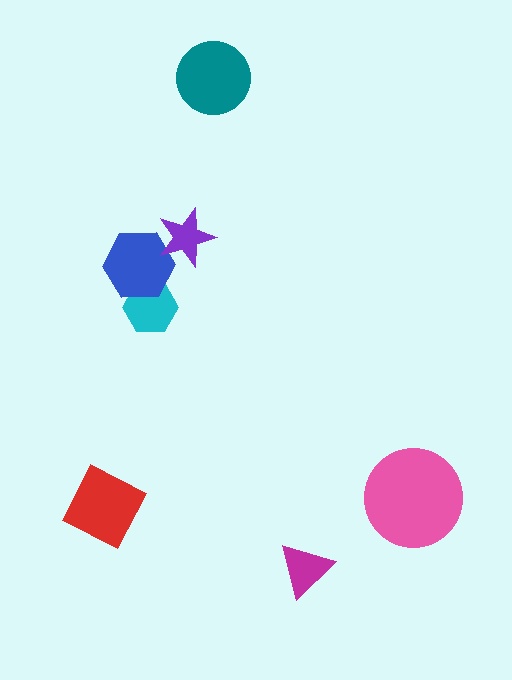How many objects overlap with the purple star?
1 object overlaps with the purple star.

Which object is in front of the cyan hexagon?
The blue hexagon is in front of the cyan hexagon.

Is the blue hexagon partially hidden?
Yes, it is partially covered by another shape.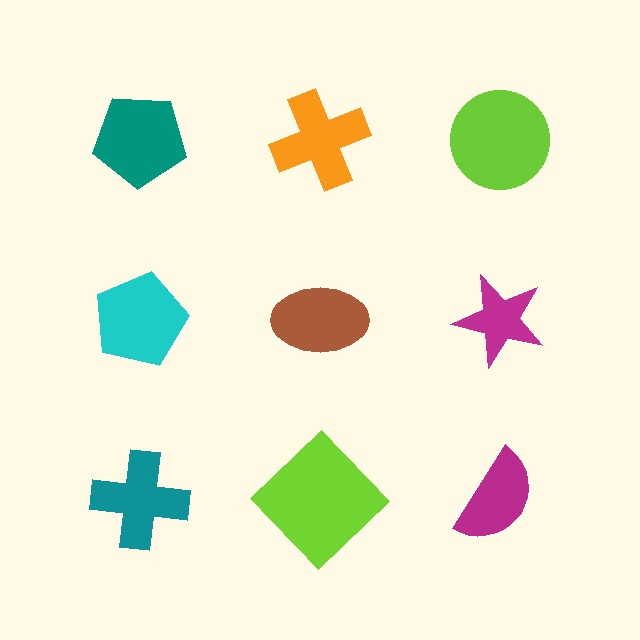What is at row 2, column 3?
A magenta star.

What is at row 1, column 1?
A teal pentagon.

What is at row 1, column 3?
A lime circle.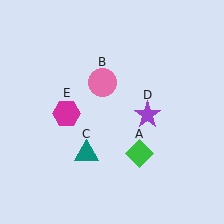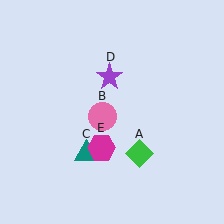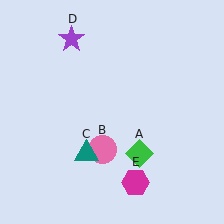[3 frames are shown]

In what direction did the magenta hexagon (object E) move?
The magenta hexagon (object E) moved down and to the right.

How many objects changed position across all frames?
3 objects changed position: pink circle (object B), purple star (object D), magenta hexagon (object E).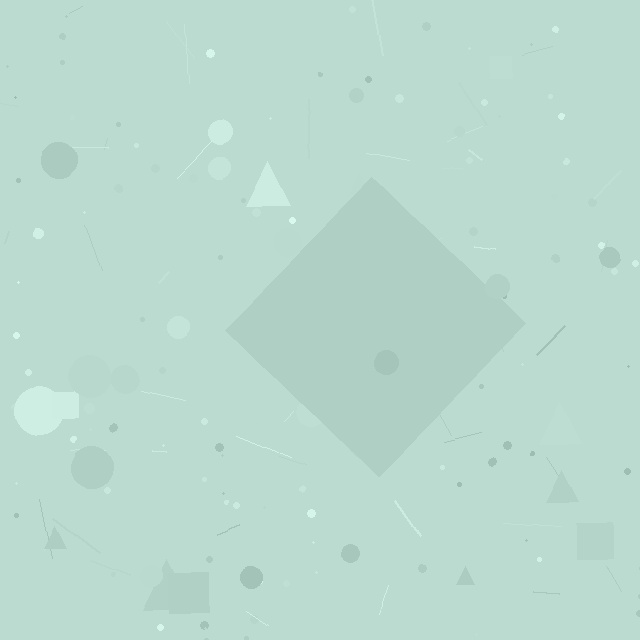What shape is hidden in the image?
A diamond is hidden in the image.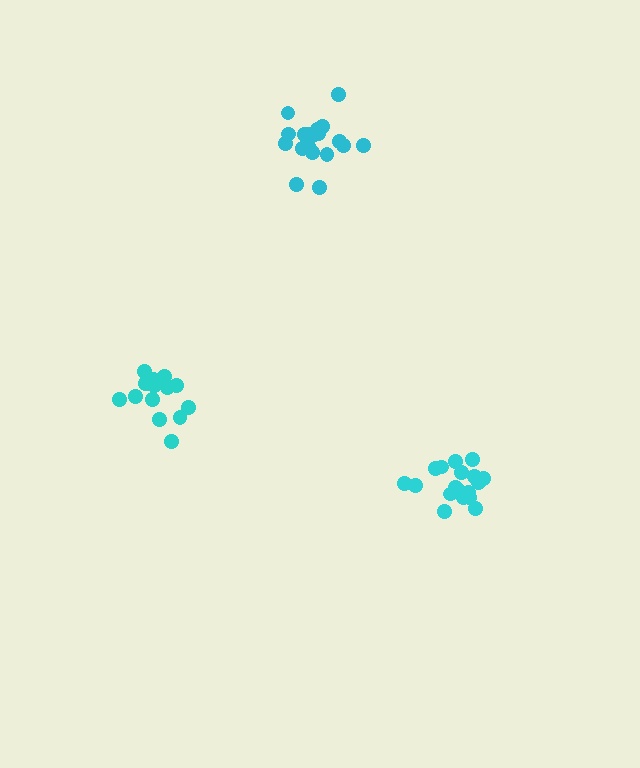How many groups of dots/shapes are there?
There are 3 groups.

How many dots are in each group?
Group 1: 18 dots, Group 2: 16 dots, Group 3: 20 dots (54 total).